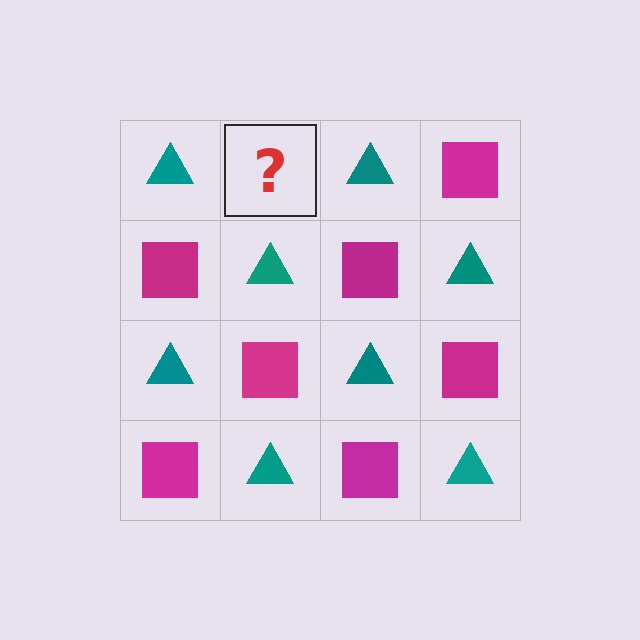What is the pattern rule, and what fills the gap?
The rule is that it alternates teal triangle and magenta square in a checkerboard pattern. The gap should be filled with a magenta square.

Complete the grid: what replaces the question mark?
The question mark should be replaced with a magenta square.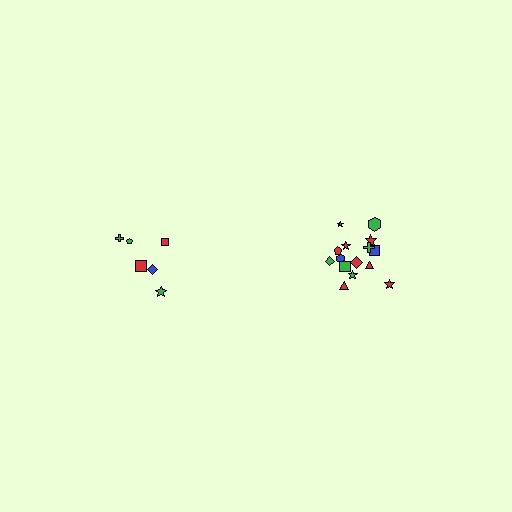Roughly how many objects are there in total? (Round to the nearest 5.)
Roughly 20 objects in total.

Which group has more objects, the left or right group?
The right group.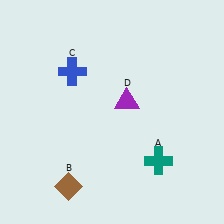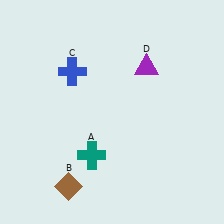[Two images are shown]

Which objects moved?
The objects that moved are: the teal cross (A), the purple triangle (D).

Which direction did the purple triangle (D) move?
The purple triangle (D) moved up.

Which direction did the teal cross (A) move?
The teal cross (A) moved left.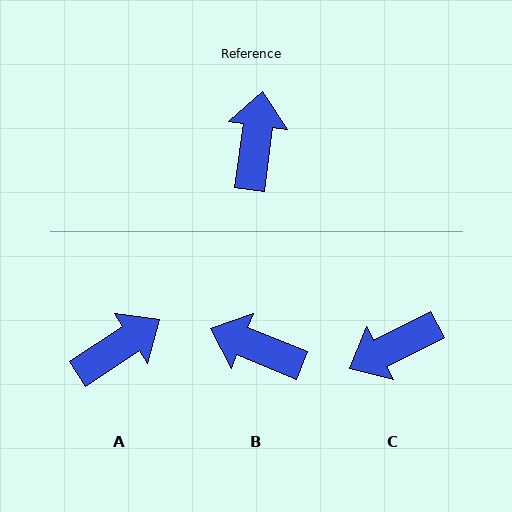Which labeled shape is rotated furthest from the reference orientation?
C, about 124 degrees away.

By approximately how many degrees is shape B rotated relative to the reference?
Approximately 76 degrees counter-clockwise.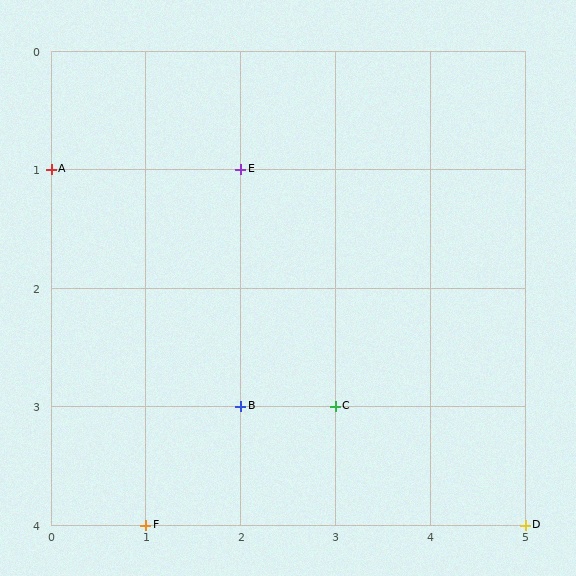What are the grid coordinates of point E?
Point E is at grid coordinates (2, 1).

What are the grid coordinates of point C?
Point C is at grid coordinates (3, 3).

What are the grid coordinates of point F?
Point F is at grid coordinates (1, 4).